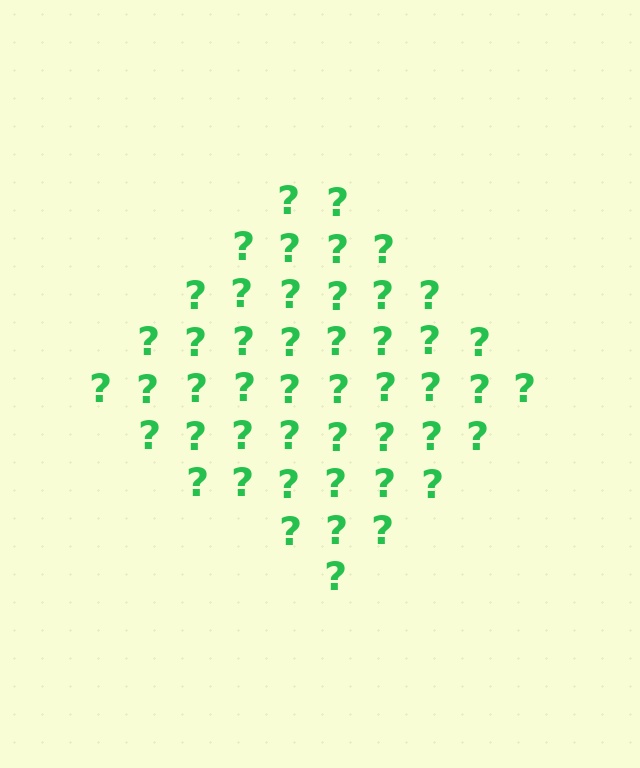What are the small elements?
The small elements are question marks.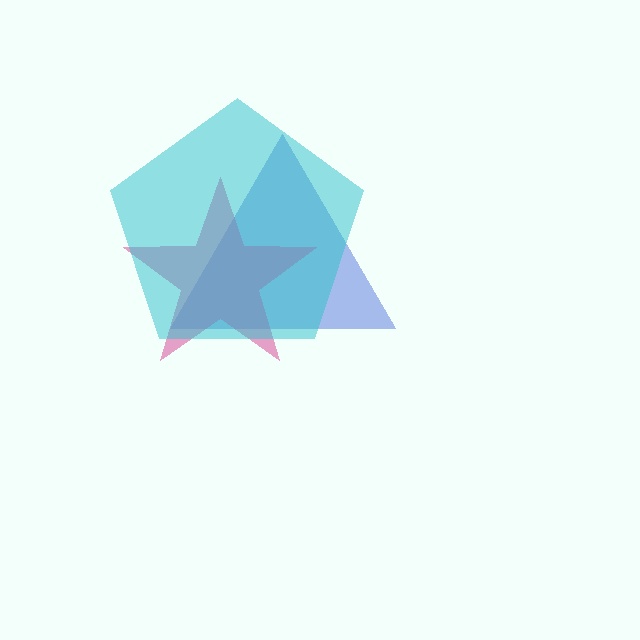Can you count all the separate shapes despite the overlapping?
Yes, there are 3 separate shapes.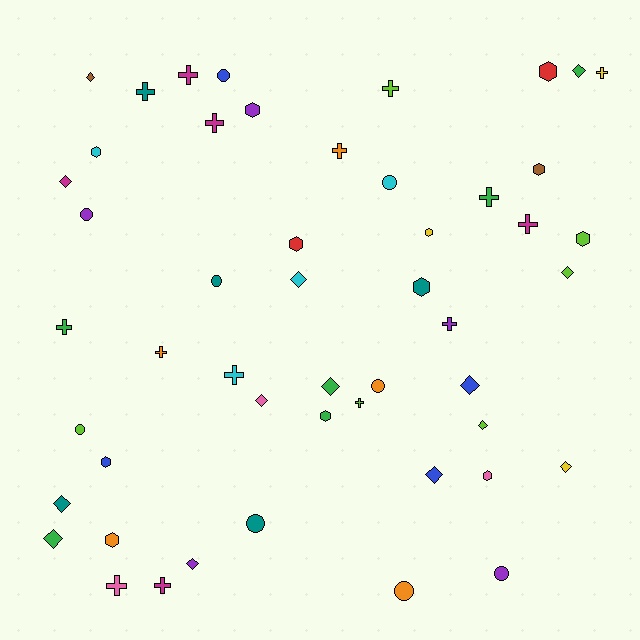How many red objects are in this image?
There are 2 red objects.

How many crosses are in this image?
There are 15 crosses.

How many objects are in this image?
There are 50 objects.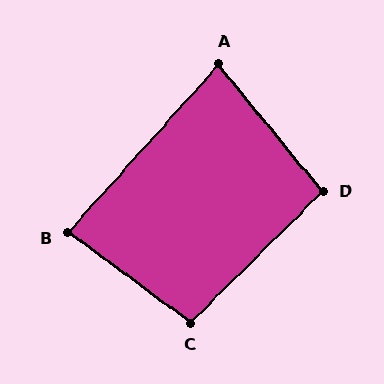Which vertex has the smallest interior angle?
A, at approximately 81 degrees.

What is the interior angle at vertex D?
Approximately 96 degrees (obtuse).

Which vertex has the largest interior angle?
C, at approximately 99 degrees.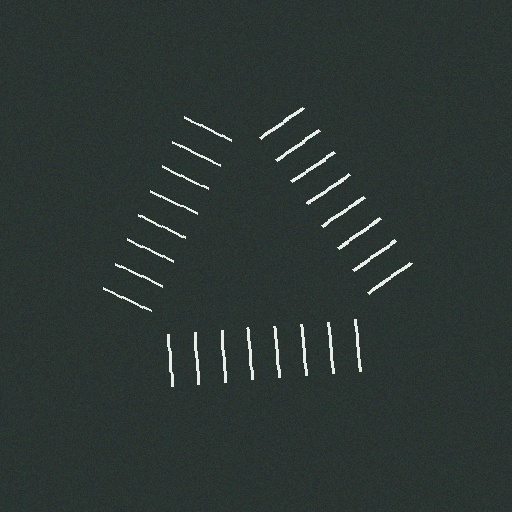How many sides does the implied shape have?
3 sides — the line-ends trace a triangle.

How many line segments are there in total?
24 — 8 along each of the 3 edges.